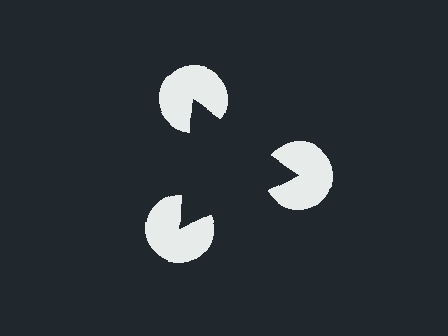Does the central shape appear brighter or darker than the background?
It typically appears slightly darker than the background, even though no actual brightness change is drawn.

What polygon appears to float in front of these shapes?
An illusory triangle — its edges are inferred from the aligned wedge cuts in the pac-man discs, not physically drawn.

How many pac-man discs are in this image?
There are 3 — one at each vertex of the illusory triangle.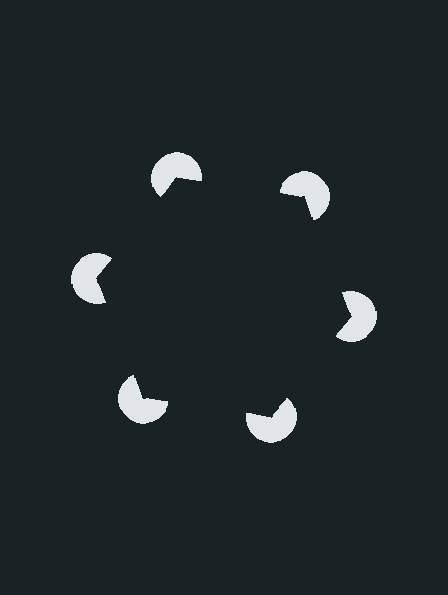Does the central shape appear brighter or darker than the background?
It typically appears slightly darker than the background, even though no actual brightness change is drawn.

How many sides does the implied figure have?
6 sides.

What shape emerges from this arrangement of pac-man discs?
An illusory hexagon — its edges are inferred from the aligned wedge cuts in the pac-man discs, not physically drawn.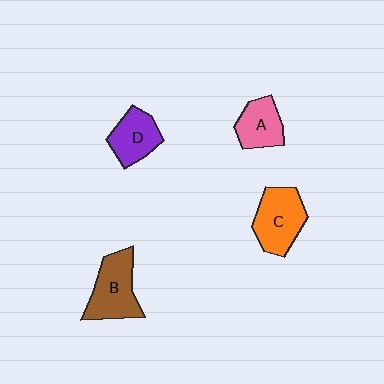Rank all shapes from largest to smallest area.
From largest to smallest: B (brown), C (orange), D (purple), A (pink).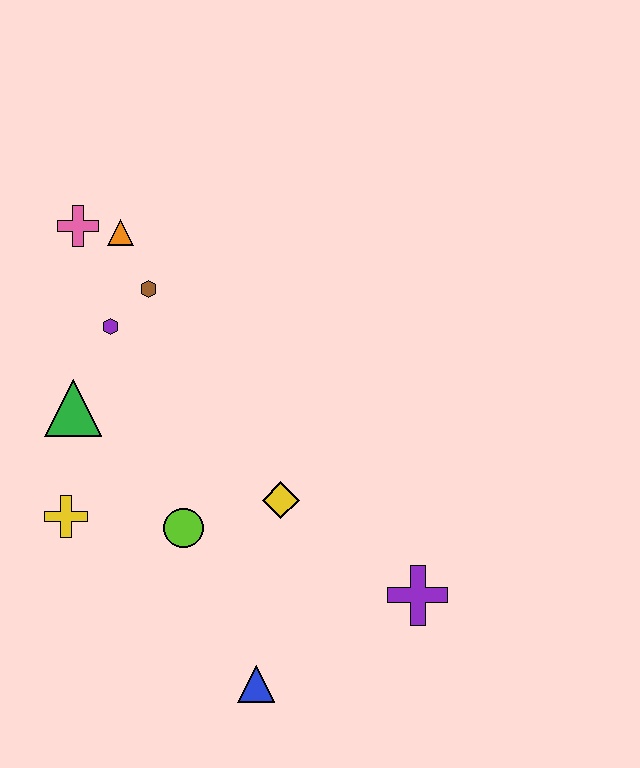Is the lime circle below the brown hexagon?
Yes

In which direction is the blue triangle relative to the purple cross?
The blue triangle is to the left of the purple cross.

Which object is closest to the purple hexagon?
The brown hexagon is closest to the purple hexagon.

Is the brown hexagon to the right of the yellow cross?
Yes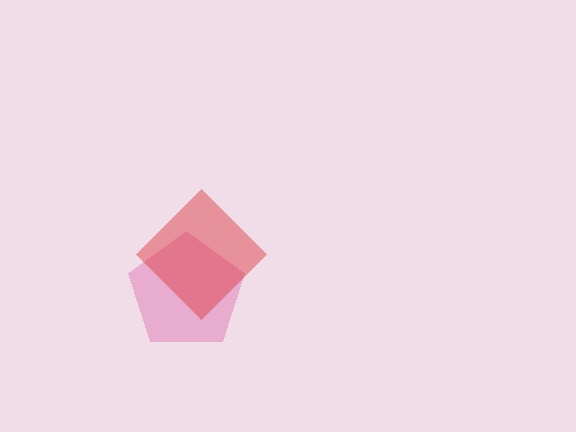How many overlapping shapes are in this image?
There are 2 overlapping shapes in the image.